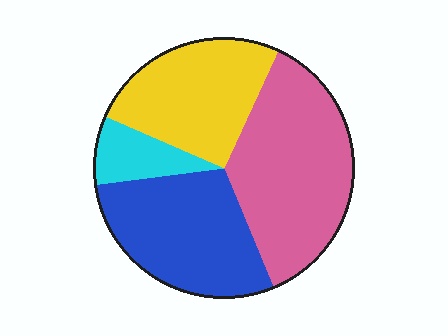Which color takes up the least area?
Cyan, at roughly 10%.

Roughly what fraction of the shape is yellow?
Yellow covers around 25% of the shape.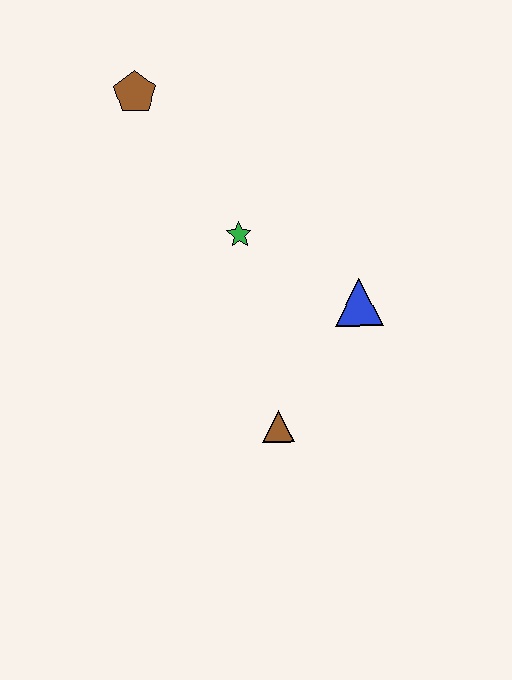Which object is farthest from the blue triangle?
The brown pentagon is farthest from the blue triangle.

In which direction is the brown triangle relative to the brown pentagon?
The brown triangle is below the brown pentagon.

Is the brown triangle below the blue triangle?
Yes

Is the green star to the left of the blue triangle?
Yes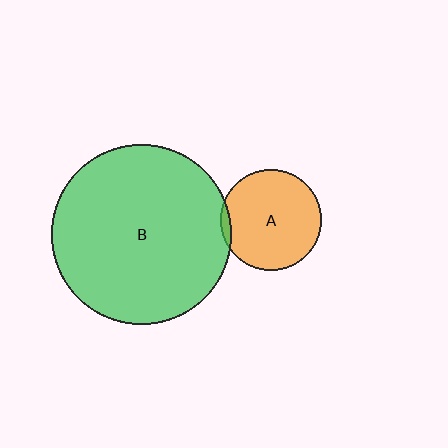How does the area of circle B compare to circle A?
Approximately 3.1 times.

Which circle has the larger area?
Circle B (green).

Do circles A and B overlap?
Yes.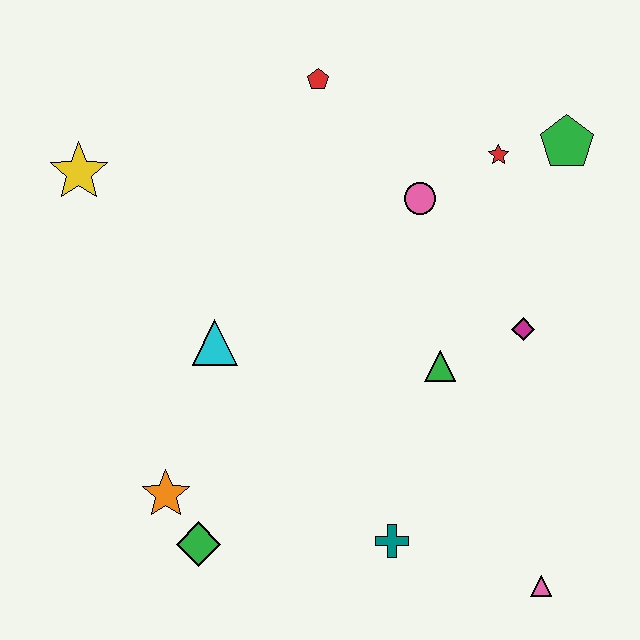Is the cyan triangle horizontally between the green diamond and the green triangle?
Yes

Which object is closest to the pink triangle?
The teal cross is closest to the pink triangle.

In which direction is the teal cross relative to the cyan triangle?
The teal cross is below the cyan triangle.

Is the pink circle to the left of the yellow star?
No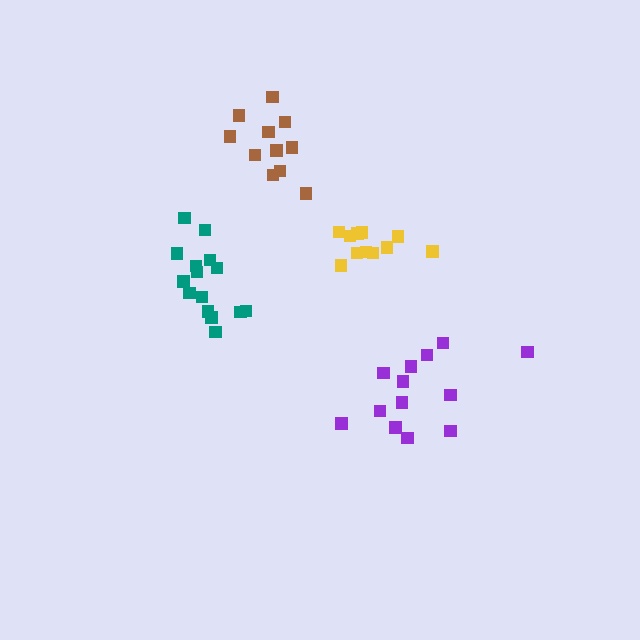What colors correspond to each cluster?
The clusters are colored: yellow, teal, brown, purple.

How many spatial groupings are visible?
There are 4 spatial groupings.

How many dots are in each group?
Group 1: 11 dots, Group 2: 15 dots, Group 3: 11 dots, Group 4: 13 dots (50 total).